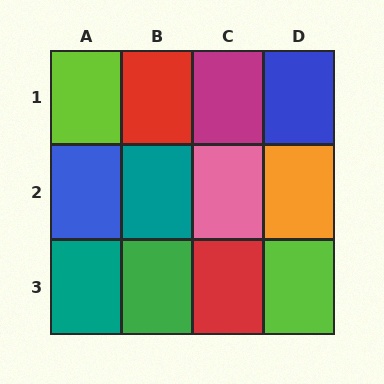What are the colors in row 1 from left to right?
Lime, red, magenta, blue.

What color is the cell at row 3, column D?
Lime.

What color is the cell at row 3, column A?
Teal.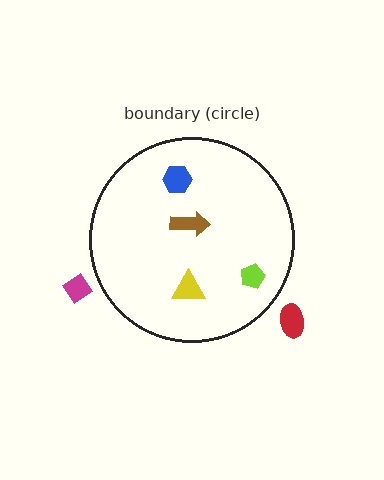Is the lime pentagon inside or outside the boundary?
Inside.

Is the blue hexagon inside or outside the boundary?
Inside.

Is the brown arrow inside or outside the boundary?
Inside.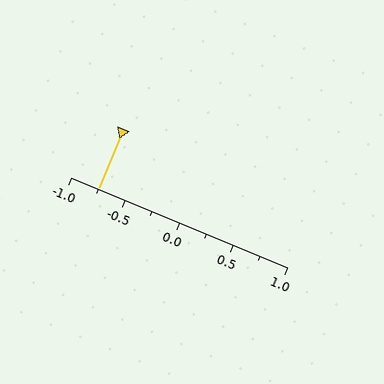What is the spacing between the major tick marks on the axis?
The major ticks are spaced 0.5 apart.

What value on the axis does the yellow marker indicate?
The marker indicates approximately -0.75.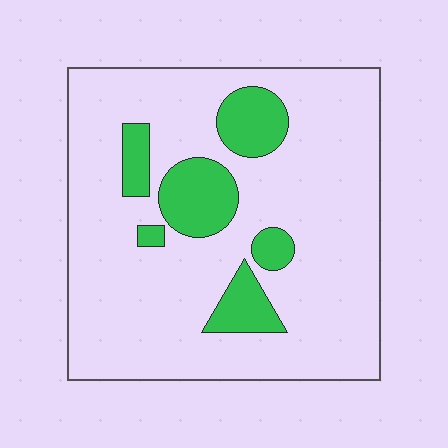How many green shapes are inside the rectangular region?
6.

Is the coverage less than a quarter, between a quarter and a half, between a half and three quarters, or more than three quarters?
Less than a quarter.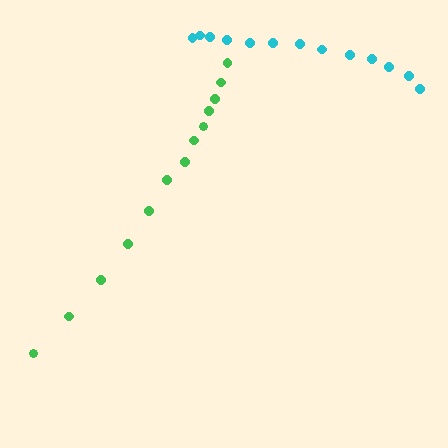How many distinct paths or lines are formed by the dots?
There are 2 distinct paths.